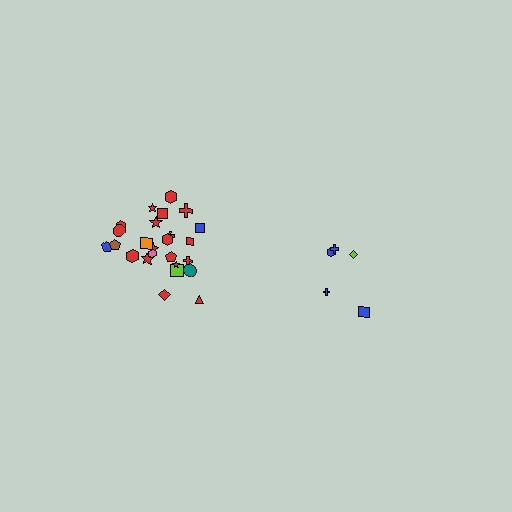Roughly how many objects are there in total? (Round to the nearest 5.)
Roughly 30 objects in total.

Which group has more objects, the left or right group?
The left group.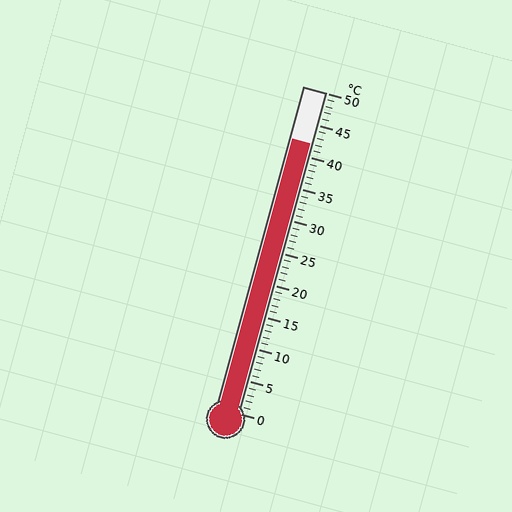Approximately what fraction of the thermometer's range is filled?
The thermometer is filled to approximately 85% of its range.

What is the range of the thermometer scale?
The thermometer scale ranges from 0°C to 50°C.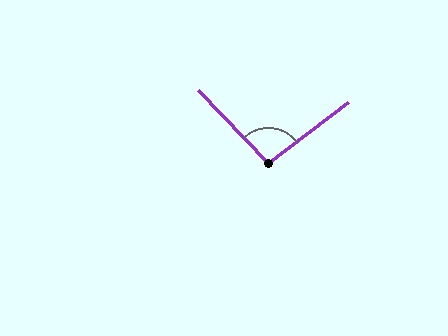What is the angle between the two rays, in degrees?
Approximately 97 degrees.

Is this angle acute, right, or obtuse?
It is obtuse.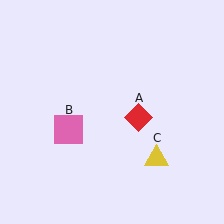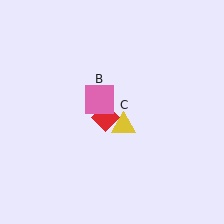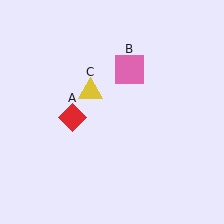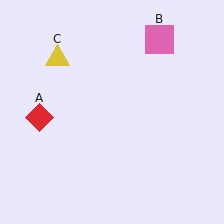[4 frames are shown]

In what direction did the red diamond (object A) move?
The red diamond (object A) moved left.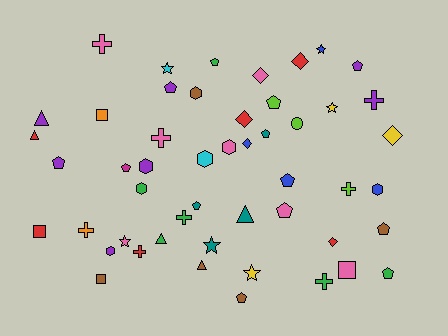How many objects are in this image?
There are 50 objects.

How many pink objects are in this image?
There are 7 pink objects.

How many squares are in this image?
There are 4 squares.